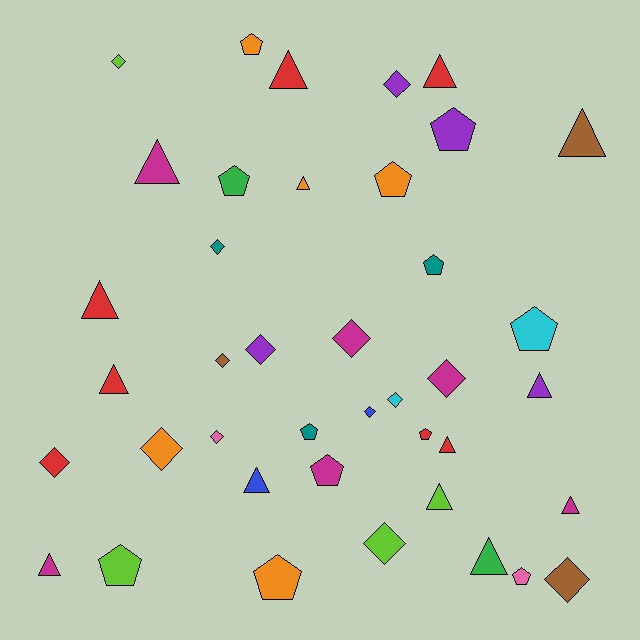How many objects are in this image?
There are 40 objects.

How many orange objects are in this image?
There are 5 orange objects.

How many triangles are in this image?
There are 14 triangles.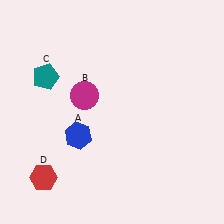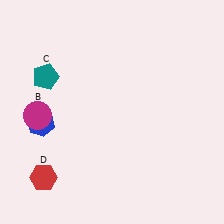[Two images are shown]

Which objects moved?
The objects that moved are: the blue hexagon (A), the magenta circle (B).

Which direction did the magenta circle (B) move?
The magenta circle (B) moved left.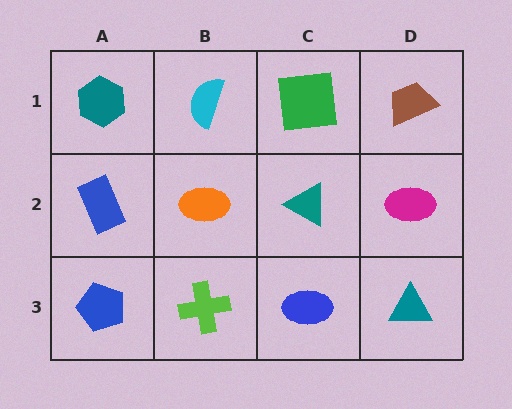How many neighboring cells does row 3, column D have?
2.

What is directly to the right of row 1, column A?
A cyan semicircle.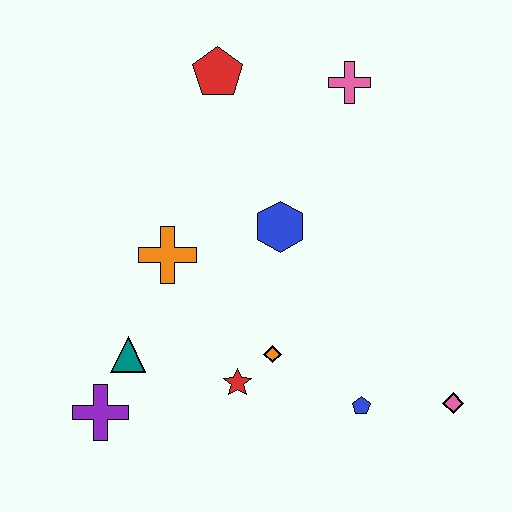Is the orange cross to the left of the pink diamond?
Yes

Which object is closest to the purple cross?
The teal triangle is closest to the purple cross.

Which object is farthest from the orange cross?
The pink diamond is farthest from the orange cross.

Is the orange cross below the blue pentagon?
No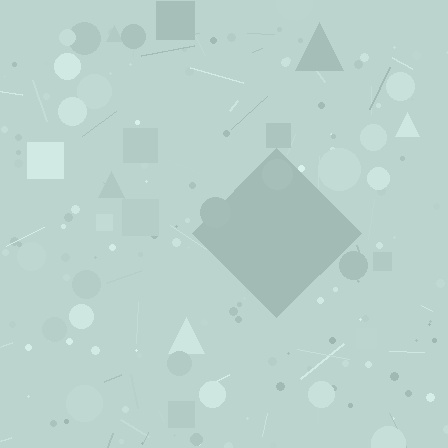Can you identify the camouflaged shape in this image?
The camouflaged shape is a diamond.